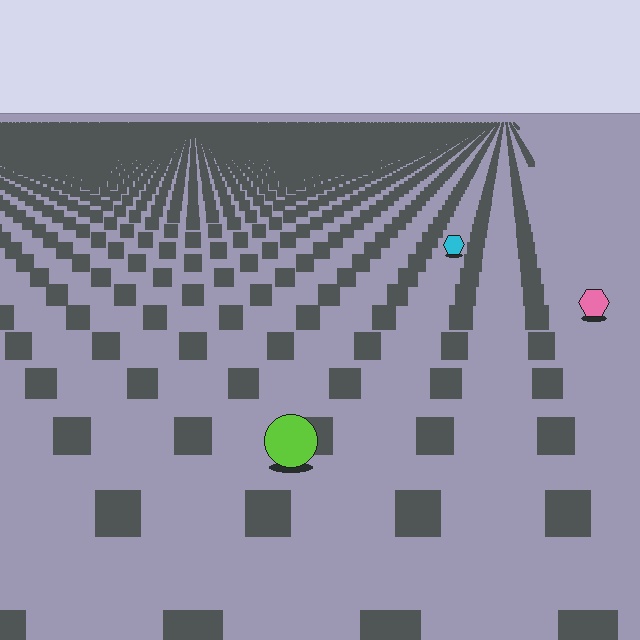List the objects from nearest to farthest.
From nearest to farthest: the lime circle, the pink hexagon, the cyan hexagon.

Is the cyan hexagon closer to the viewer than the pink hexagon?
No. The pink hexagon is closer — you can tell from the texture gradient: the ground texture is coarser near it.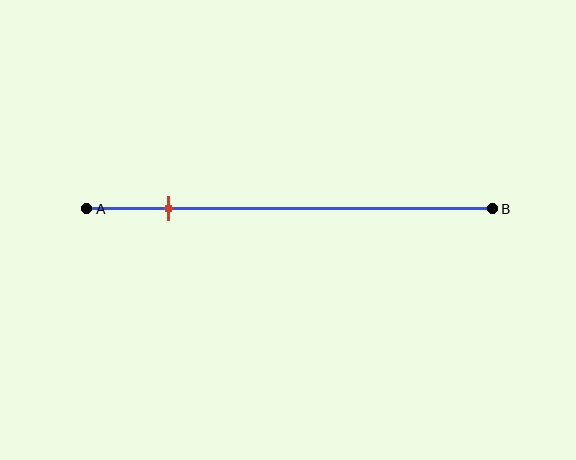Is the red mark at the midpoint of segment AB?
No, the mark is at about 20% from A, not at the 50% midpoint.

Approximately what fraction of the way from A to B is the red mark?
The red mark is approximately 20% of the way from A to B.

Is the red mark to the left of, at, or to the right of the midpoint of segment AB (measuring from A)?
The red mark is to the left of the midpoint of segment AB.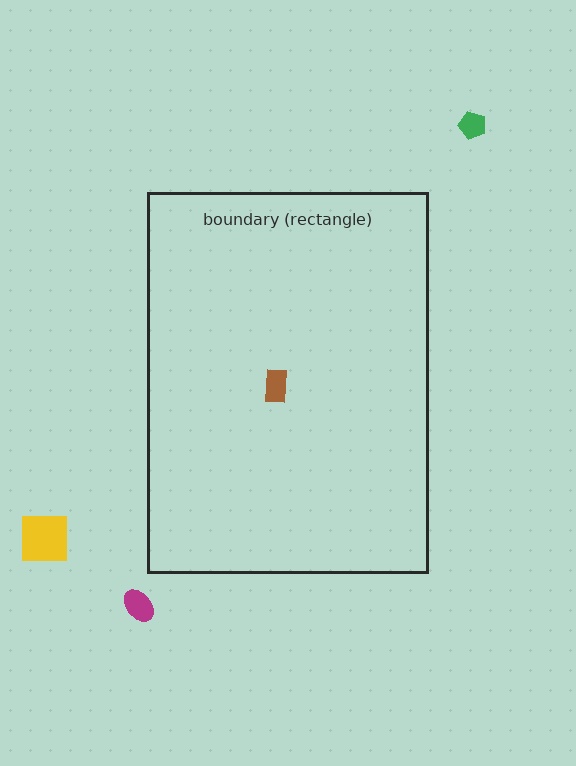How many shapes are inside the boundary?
1 inside, 3 outside.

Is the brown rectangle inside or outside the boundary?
Inside.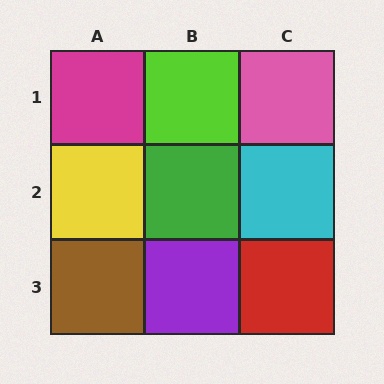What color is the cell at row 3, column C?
Red.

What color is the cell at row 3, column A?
Brown.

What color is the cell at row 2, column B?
Green.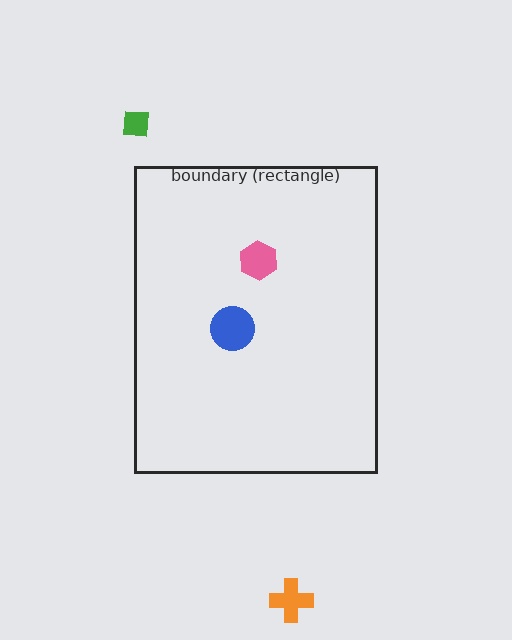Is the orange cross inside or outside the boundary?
Outside.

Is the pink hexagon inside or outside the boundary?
Inside.